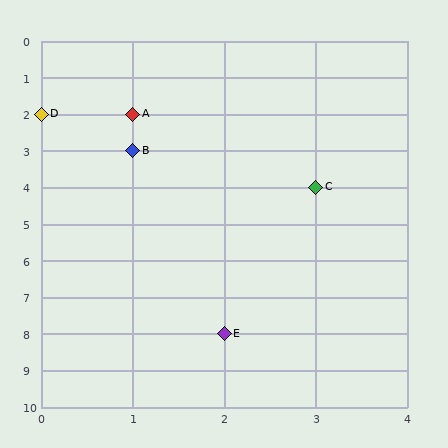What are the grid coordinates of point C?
Point C is at grid coordinates (3, 4).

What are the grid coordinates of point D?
Point D is at grid coordinates (0, 2).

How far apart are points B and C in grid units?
Points B and C are 2 columns and 1 row apart (about 2.2 grid units diagonally).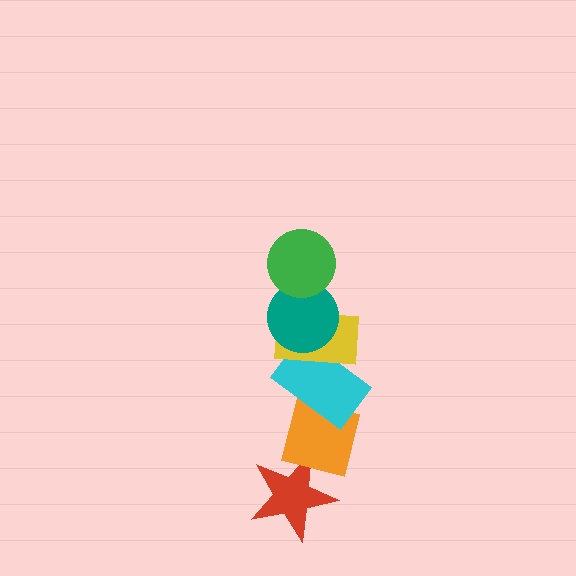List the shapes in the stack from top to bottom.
From top to bottom: the green circle, the teal circle, the yellow rectangle, the cyan rectangle, the orange square, the red star.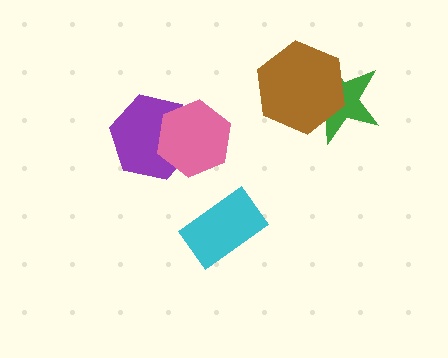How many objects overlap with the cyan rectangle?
0 objects overlap with the cyan rectangle.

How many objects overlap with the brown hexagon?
1 object overlaps with the brown hexagon.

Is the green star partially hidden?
Yes, it is partially covered by another shape.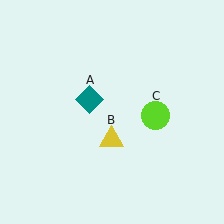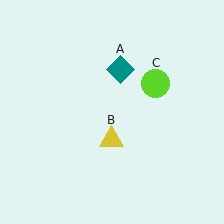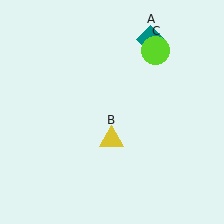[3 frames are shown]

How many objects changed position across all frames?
2 objects changed position: teal diamond (object A), lime circle (object C).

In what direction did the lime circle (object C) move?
The lime circle (object C) moved up.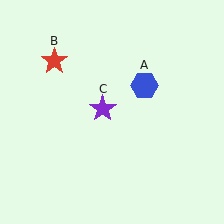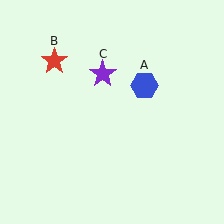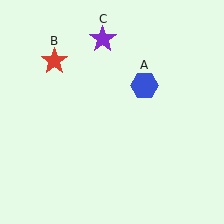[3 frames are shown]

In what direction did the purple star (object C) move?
The purple star (object C) moved up.